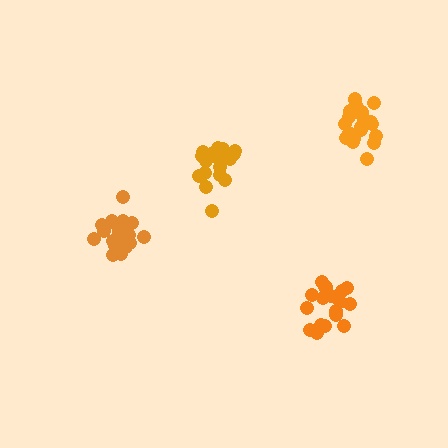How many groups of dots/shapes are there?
There are 4 groups.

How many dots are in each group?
Group 1: 20 dots, Group 2: 17 dots, Group 3: 20 dots, Group 4: 19 dots (76 total).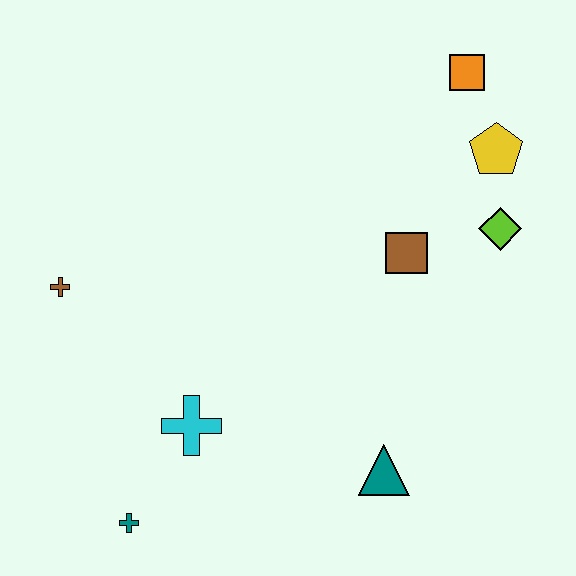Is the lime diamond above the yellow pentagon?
No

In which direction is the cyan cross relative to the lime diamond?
The cyan cross is to the left of the lime diamond.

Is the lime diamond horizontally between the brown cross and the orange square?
No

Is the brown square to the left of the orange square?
Yes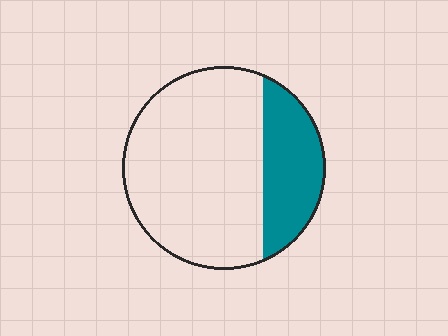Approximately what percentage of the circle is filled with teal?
Approximately 25%.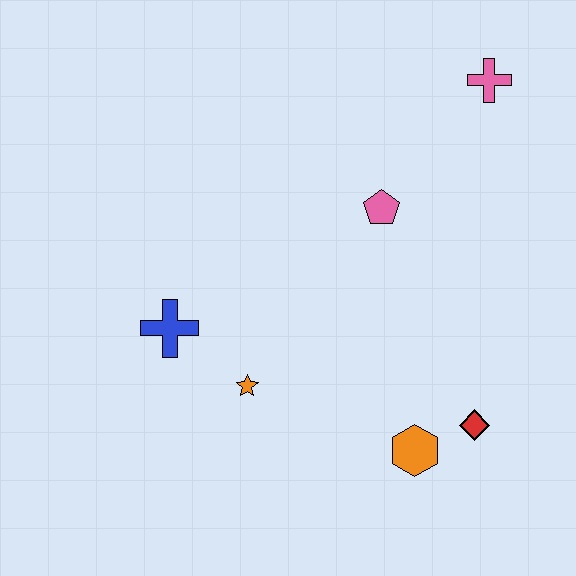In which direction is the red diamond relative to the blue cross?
The red diamond is to the right of the blue cross.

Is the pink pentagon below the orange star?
No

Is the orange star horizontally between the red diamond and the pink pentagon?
No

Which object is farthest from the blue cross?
The pink cross is farthest from the blue cross.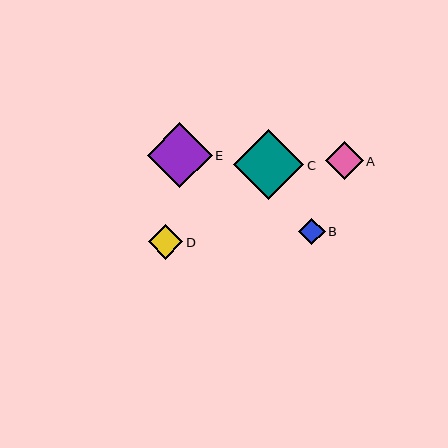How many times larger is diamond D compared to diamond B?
Diamond D is approximately 1.3 times the size of diamond B.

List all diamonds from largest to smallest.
From largest to smallest: C, E, A, D, B.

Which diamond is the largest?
Diamond C is the largest with a size of approximately 70 pixels.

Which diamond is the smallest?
Diamond B is the smallest with a size of approximately 26 pixels.